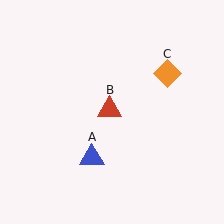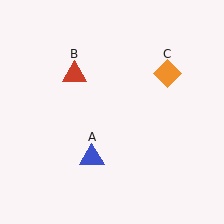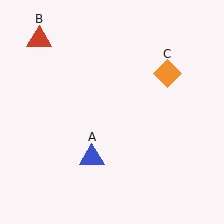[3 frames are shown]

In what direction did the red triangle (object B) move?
The red triangle (object B) moved up and to the left.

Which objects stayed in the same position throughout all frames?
Blue triangle (object A) and orange diamond (object C) remained stationary.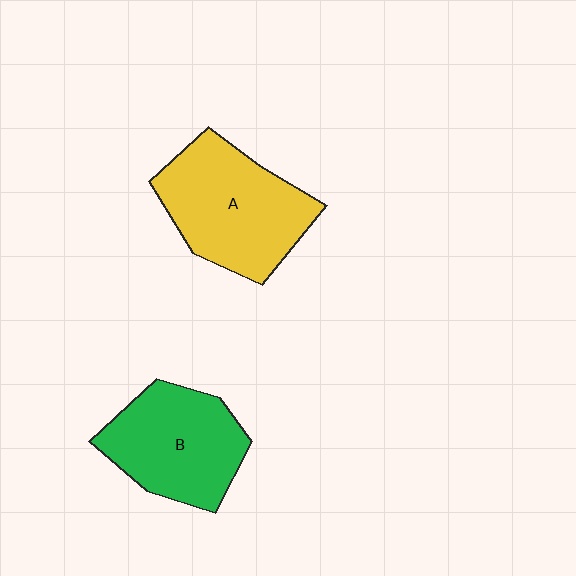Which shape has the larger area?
Shape A (yellow).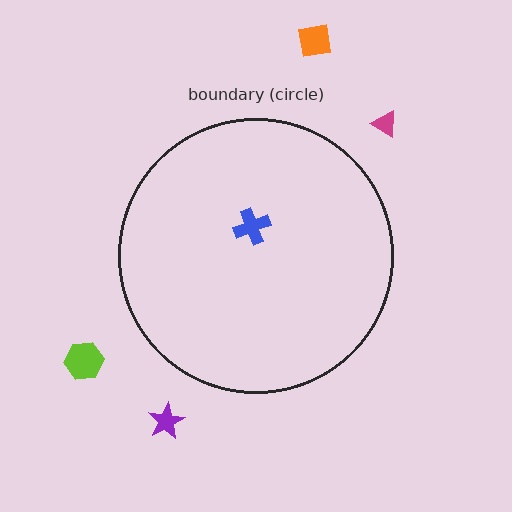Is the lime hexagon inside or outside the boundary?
Outside.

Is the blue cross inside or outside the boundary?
Inside.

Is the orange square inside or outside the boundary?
Outside.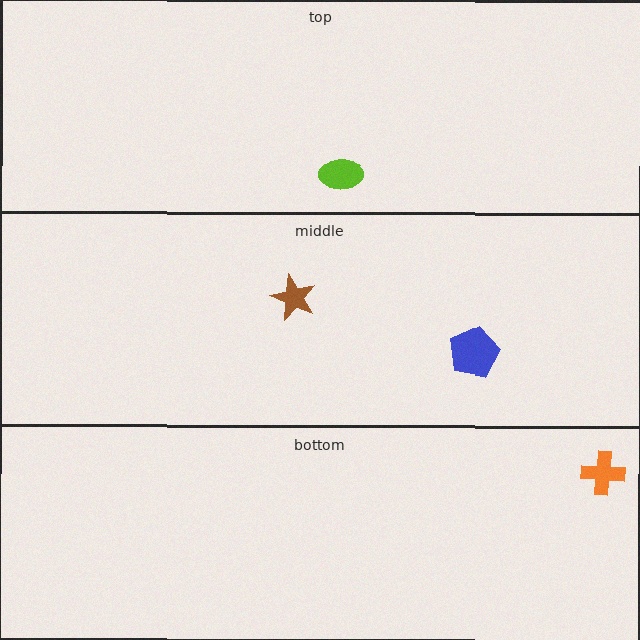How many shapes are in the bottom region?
1.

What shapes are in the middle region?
The brown star, the blue pentagon.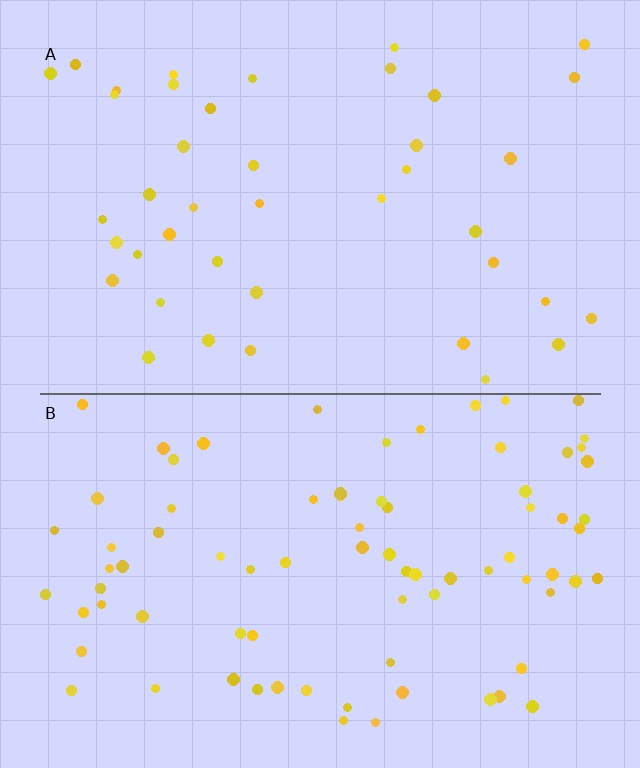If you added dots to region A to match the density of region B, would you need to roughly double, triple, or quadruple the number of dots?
Approximately double.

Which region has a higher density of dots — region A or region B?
B (the bottom).